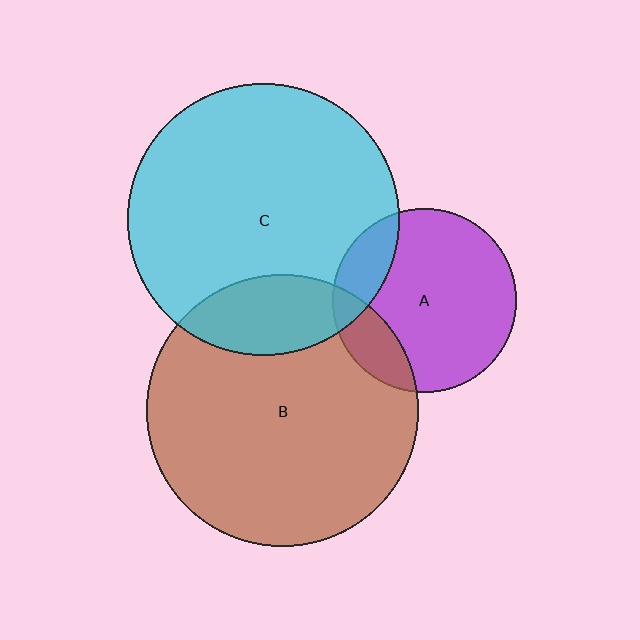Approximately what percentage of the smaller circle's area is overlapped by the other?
Approximately 20%.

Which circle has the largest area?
Circle B (brown).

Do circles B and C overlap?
Yes.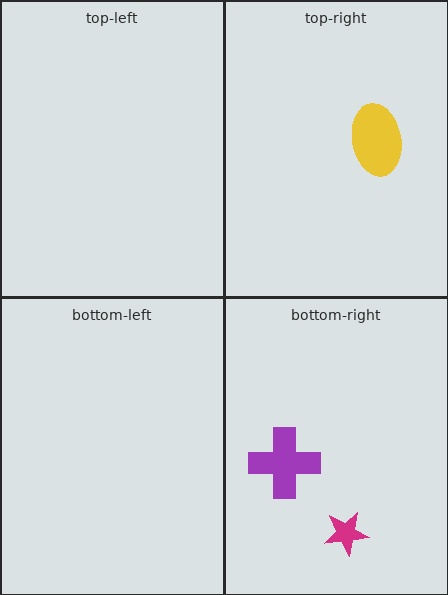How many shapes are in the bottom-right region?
2.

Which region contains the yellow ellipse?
The top-right region.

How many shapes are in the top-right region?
1.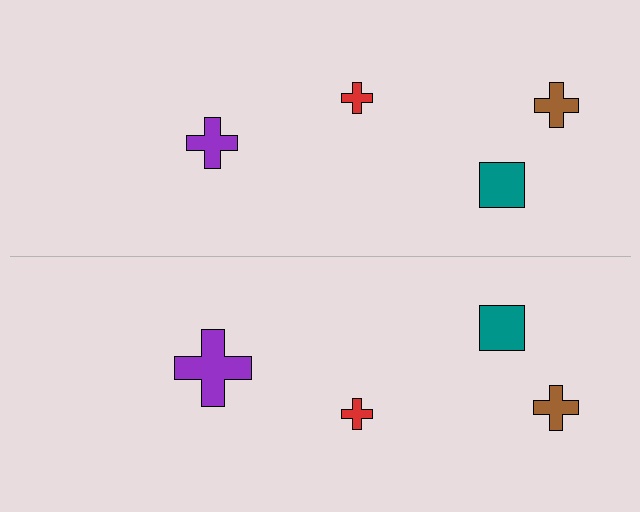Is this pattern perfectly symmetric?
No, the pattern is not perfectly symmetric. The purple cross on the bottom side has a different size than its mirror counterpart.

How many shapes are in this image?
There are 8 shapes in this image.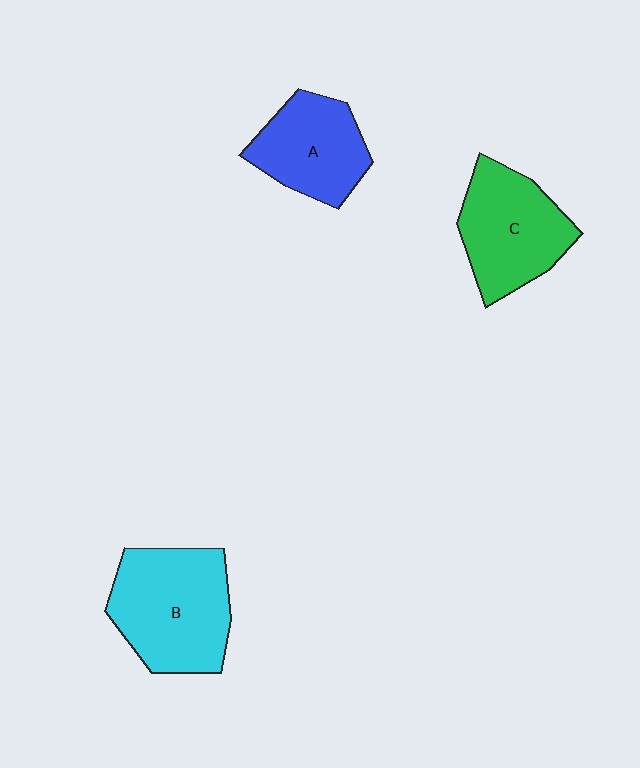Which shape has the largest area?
Shape B (cyan).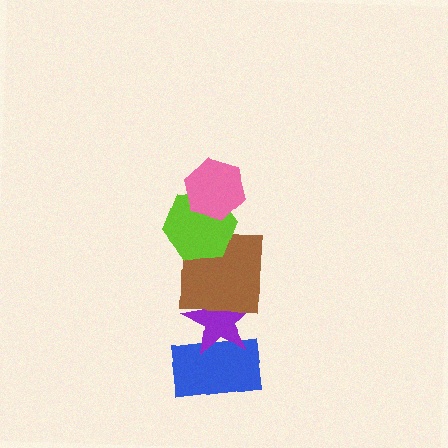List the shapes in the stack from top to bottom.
From top to bottom: the pink hexagon, the lime hexagon, the brown square, the purple star, the blue rectangle.